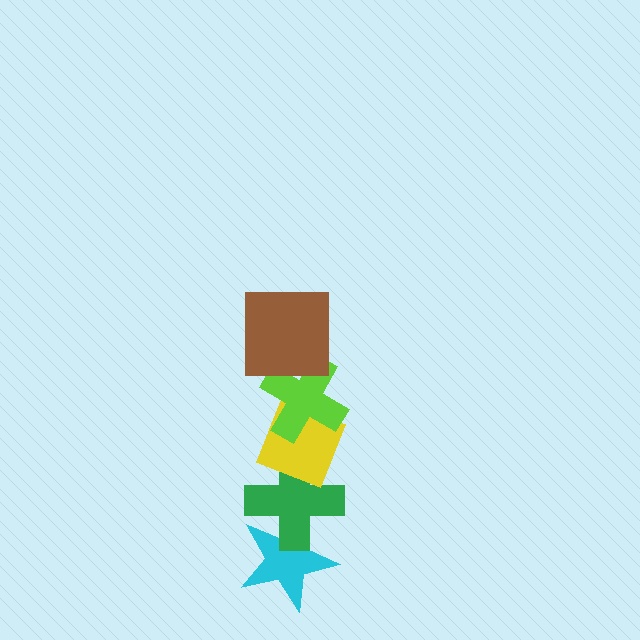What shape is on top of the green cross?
The yellow diamond is on top of the green cross.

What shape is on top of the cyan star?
The green cross is on top of the cyan star.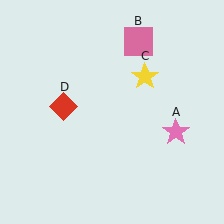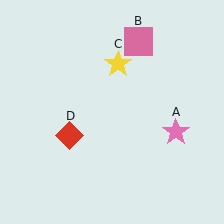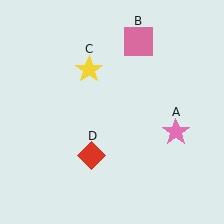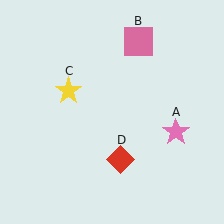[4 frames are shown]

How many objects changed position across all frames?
2 objects changed position: yellow star (object C), red diamond (object D).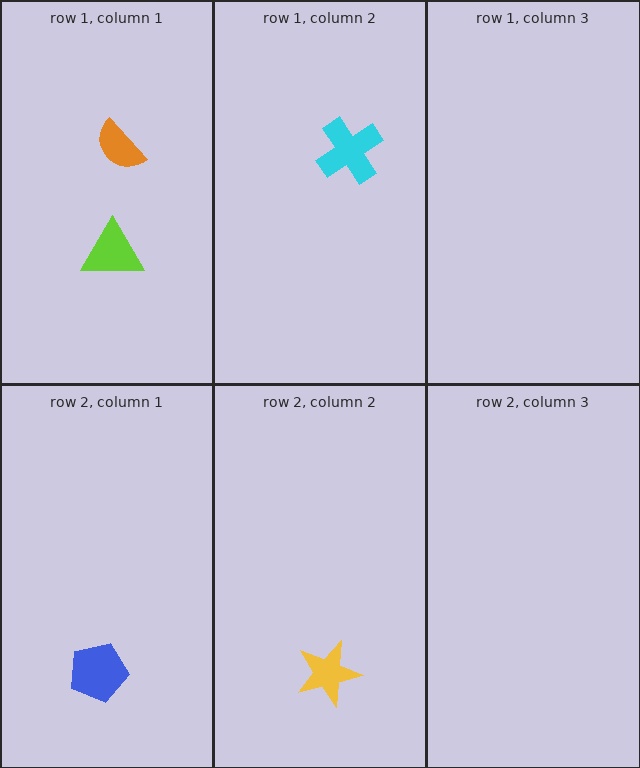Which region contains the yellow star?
The row 2, column 2 region.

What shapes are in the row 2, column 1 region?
The blue pentagon.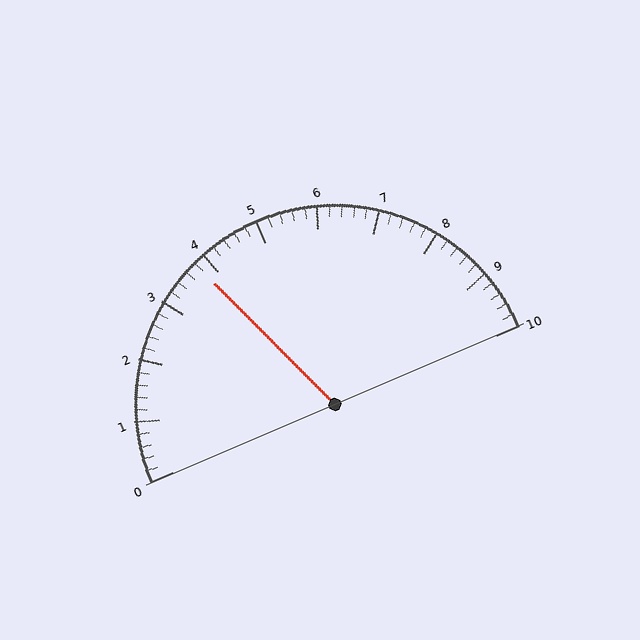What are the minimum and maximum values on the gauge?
The gauge ranges from 0 to 10.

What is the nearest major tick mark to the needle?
The nearest major tick mark is 4.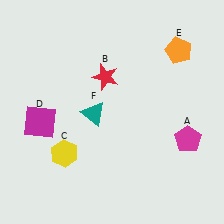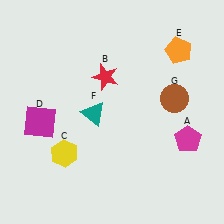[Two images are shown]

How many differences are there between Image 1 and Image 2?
There is 1 difference between the two images.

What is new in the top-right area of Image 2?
A brown circle (G) was added in the top-right area of Image 2.